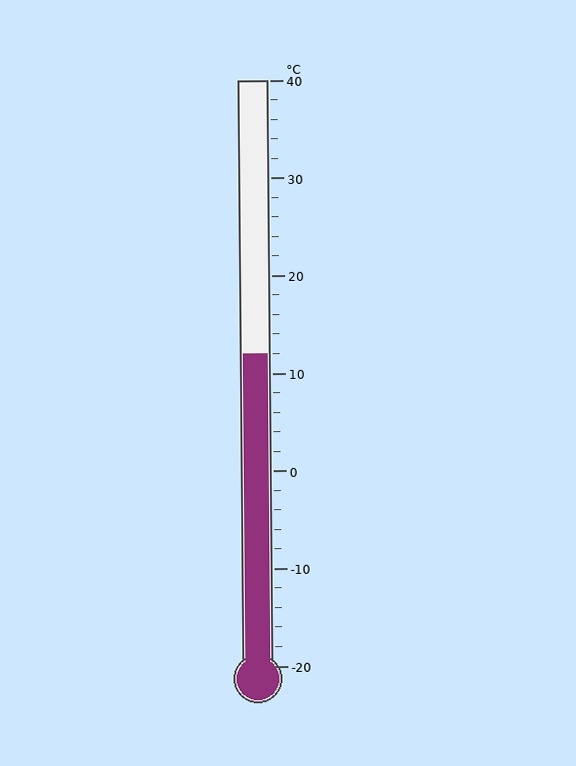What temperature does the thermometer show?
The thermometer shows approximately 12°C.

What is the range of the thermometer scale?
The thermometer scale ranges from -20°C to 40°C.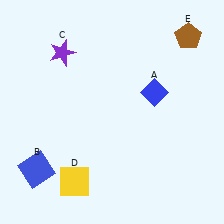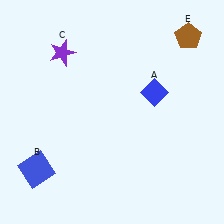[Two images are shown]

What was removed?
The yellow square (D) was removed in Image 2.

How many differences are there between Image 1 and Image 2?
There is 1 difference between the two images.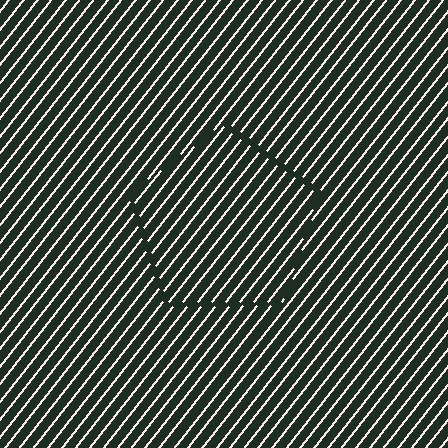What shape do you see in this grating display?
An illusory pentagon. The interior of the shape contains the same grating, shifted by half a period — the contour is defined by the phase discontinuity where line-ends from the inner and outer gratings abut.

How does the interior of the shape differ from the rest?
The interior of the shape contains the same grating, shifted by half a period — the contour is defined by the phase discontinuity where line-ends from the inner and outer gratings abut.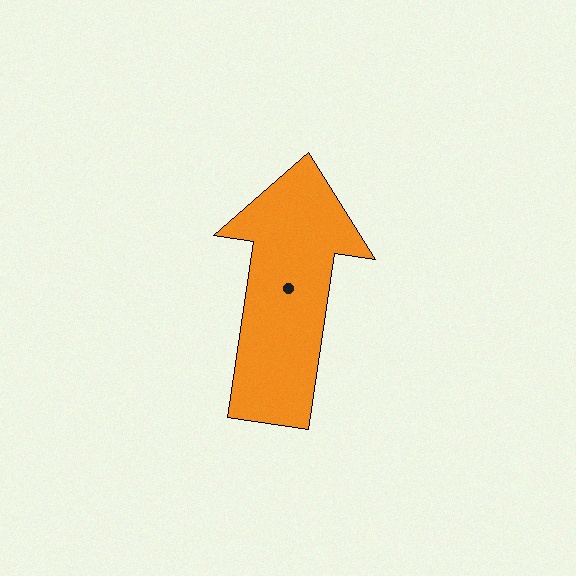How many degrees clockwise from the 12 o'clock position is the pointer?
Approximately 9 degrees.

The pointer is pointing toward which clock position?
Roughly 12 o'clock.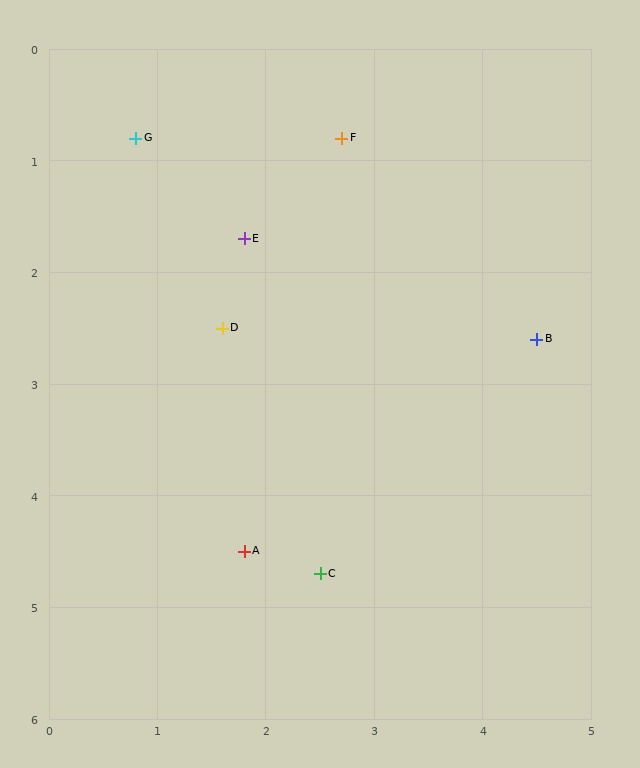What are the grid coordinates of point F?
Point F is at approximately (2.7, 0.8).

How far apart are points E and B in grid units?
Points E and B are about 2.8 grid units apart.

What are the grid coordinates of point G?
Point G is at approximately (0.8, 0.8).